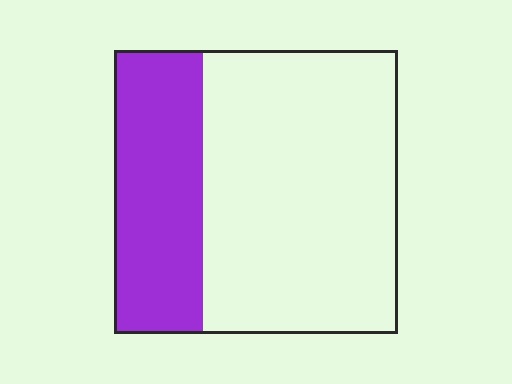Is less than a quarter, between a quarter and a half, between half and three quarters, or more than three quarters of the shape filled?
Between a quarter and a half.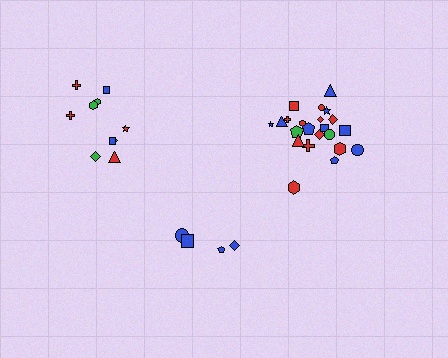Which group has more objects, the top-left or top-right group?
The top-right group.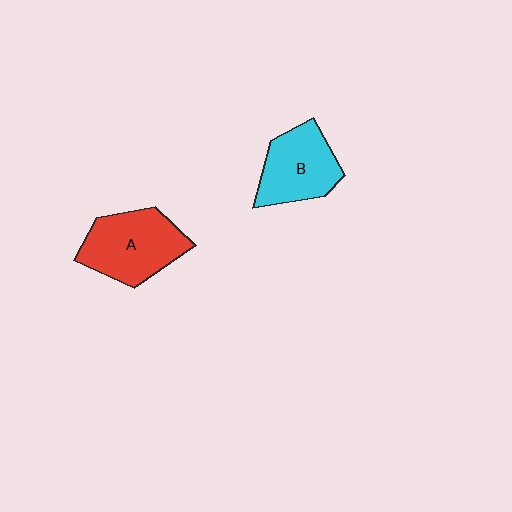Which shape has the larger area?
Shape A (red).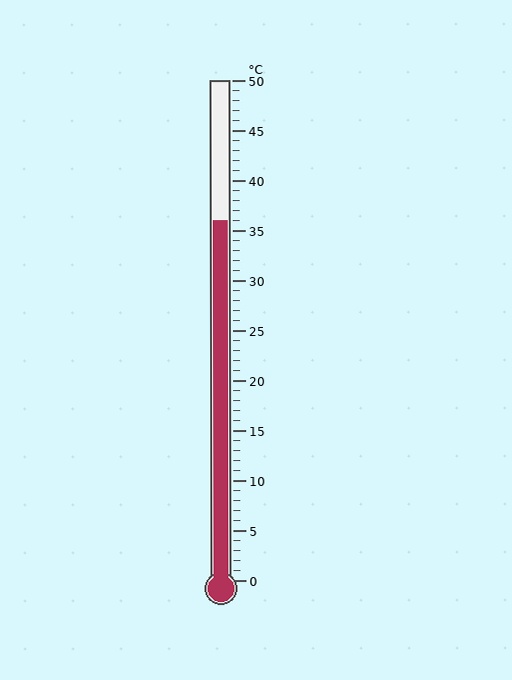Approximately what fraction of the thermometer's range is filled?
The thermometer is filled to approximately 70% of its range.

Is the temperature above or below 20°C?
The temperature is above 20°C.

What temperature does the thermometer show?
The thermometer shows approximately 36°C.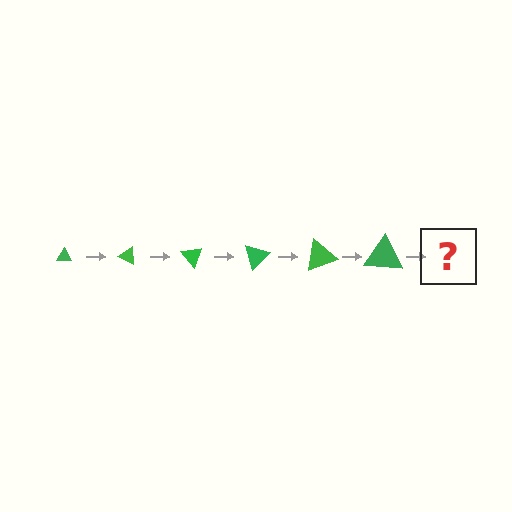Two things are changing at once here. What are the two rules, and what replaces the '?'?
The two rules are that the triangle grows larger each step and it rotates 25 degrees each step. The '?' should be a triangle, larger than the previous one and rotated 150 degrees from the start.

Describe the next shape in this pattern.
It should be a triangle, larger than the previous one and rotated 150 degrees from the start.